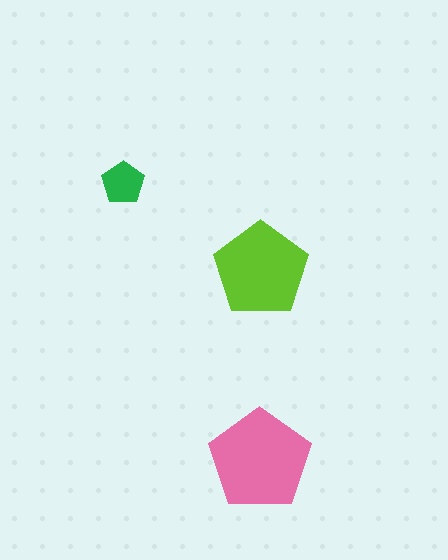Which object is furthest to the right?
The lime pentagon is rightmost.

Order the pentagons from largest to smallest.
the pink one, the lime one, the green one.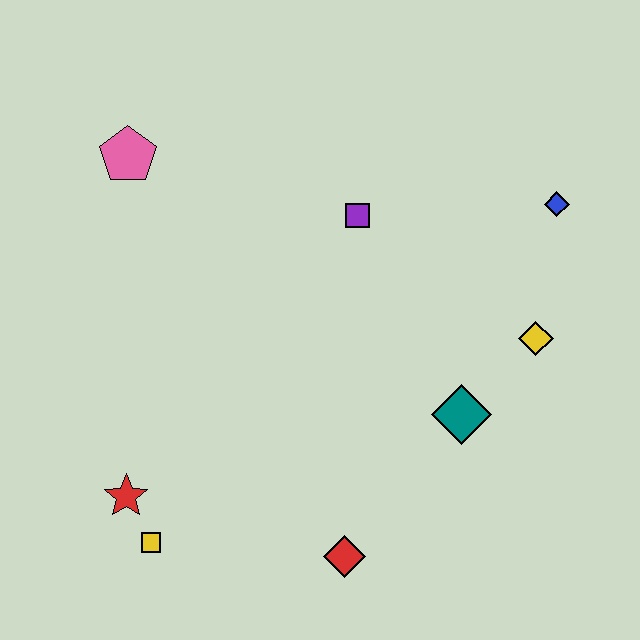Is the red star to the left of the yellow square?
Yes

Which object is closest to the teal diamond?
The yellow diamond is closest to the teal diamond.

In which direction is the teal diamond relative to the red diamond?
The teal diamond is above the red diamond.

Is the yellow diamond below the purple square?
Yes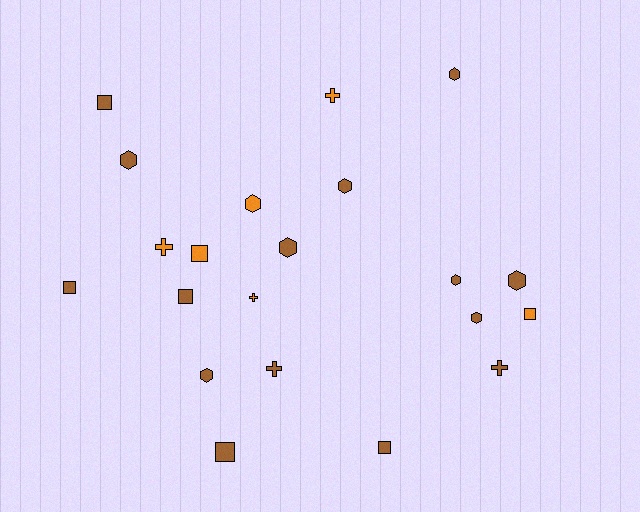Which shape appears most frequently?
Hexagon, with 9 objects.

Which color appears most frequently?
Brown, with 15 objects.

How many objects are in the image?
There are 21 objects.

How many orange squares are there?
There are 2 orange squares.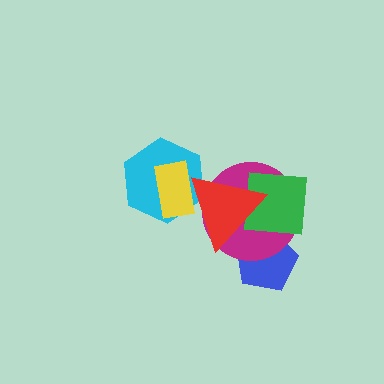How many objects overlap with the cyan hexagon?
2 objects overlap with the cyan hexagon.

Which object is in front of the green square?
The red triangle is in front of the green square.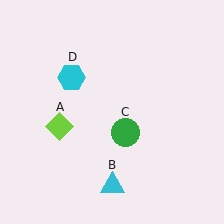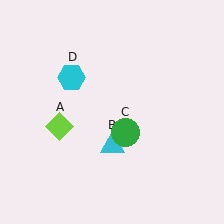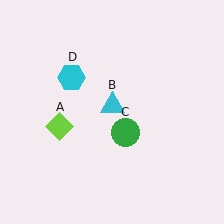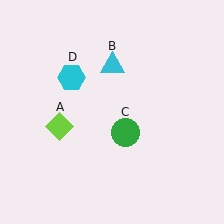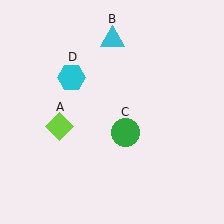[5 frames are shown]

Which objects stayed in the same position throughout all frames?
Lime diamond (object A) and green circle (object C) and cyan hexagon (object D) remained stationary.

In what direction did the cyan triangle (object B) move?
The cyan triangle (object B) moved up.